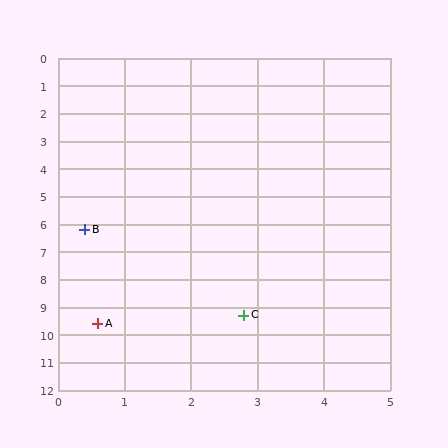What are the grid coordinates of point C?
Point C is at approximately (2.8, 9.3).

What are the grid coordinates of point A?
Point A is at approximately (0.6, 9.6).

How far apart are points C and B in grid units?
Points C and B are about 3.9 grid units apart.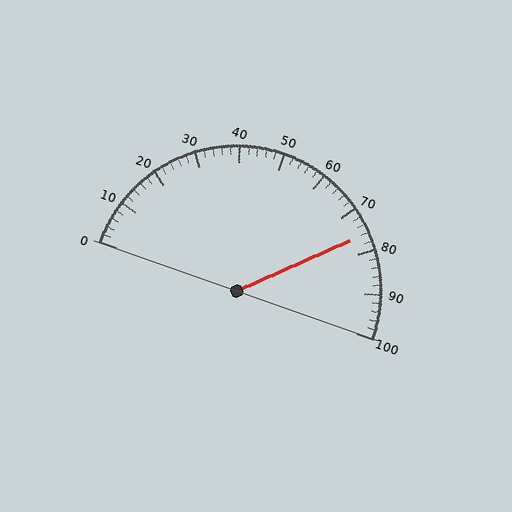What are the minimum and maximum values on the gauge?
The gauge ranges from 0 to 100.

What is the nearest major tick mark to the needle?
The nearest major tick mark is 80.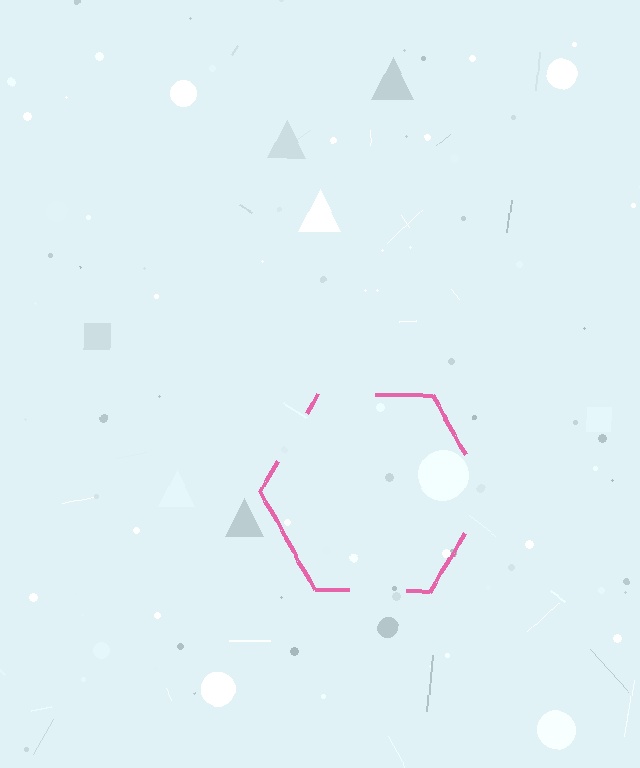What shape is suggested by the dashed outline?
The dashed outline suggests a hexagon.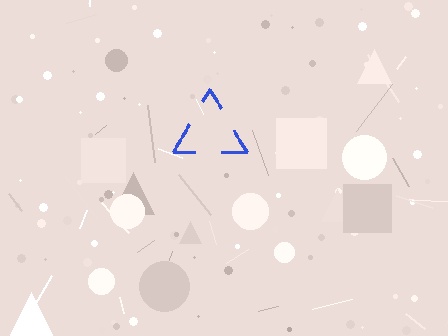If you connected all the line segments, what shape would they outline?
They would outline a triangle.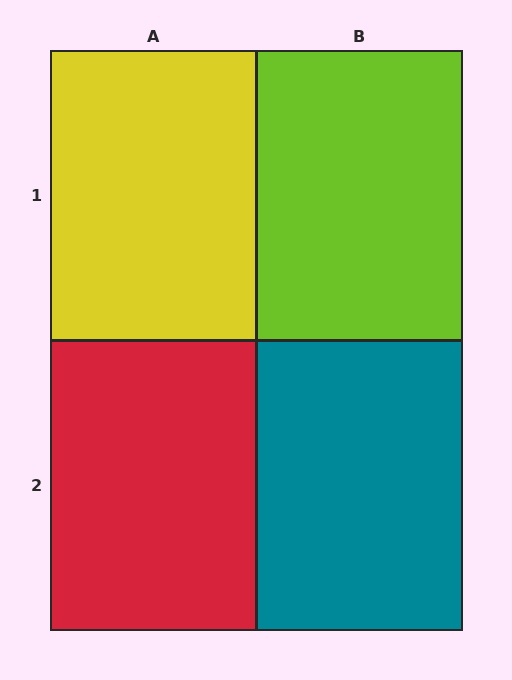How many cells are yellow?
1 cell is yellow.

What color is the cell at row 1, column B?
Lime.